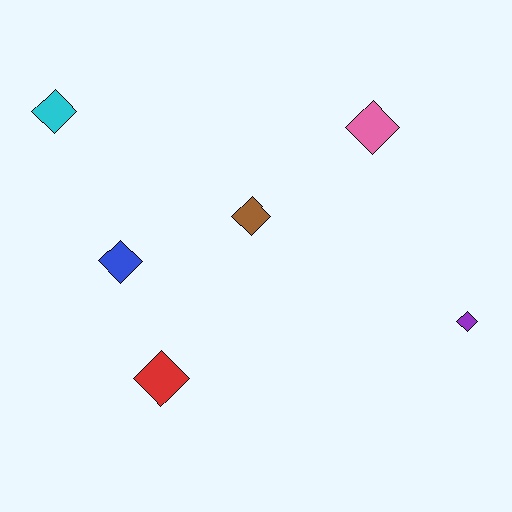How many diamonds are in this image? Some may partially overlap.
There are 6 diamonds.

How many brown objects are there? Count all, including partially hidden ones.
There is 1 brown object.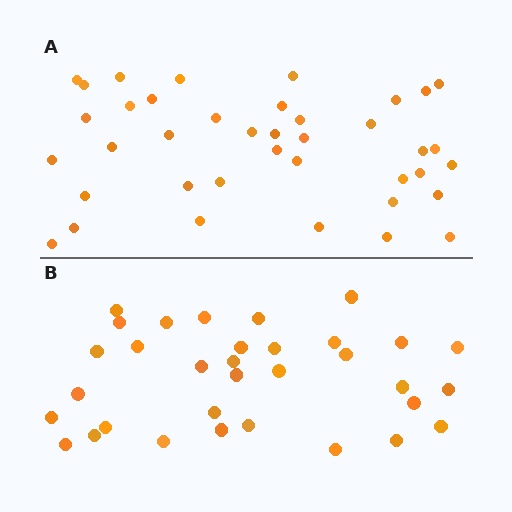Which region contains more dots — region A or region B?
Region A (the top region) has more dots.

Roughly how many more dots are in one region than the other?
Region A has about 6 more dots than region B.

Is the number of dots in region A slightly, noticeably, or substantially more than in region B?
Region A has only slightly more — the two regions are fairly close. The ratio is roughly 1.2 to 1.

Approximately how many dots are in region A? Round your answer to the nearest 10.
About 40 dots. (The exact count is 39, which rounds to 40.)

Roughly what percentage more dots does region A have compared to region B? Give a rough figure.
About 20% more.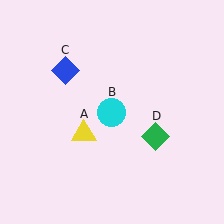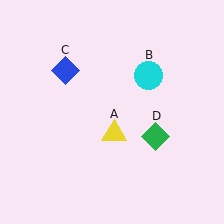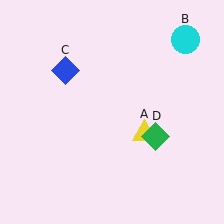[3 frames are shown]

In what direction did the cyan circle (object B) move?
The cyan circle (object B) moved up and to the right.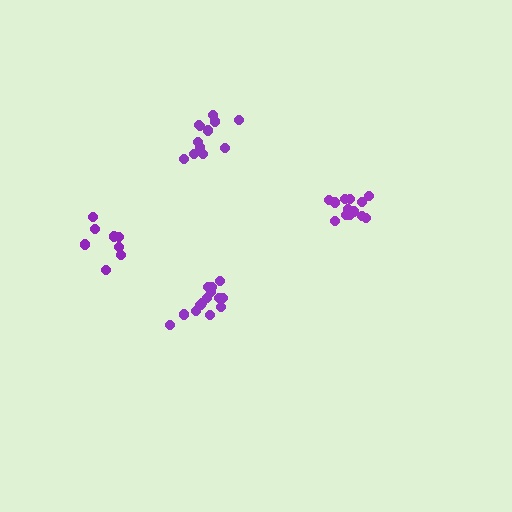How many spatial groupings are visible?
There are 4 spatial groupings.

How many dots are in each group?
Group 1: 14 dots, Group 2: 13 dots, Group 3: 12 dots, Group 4: 8 dots (47 total).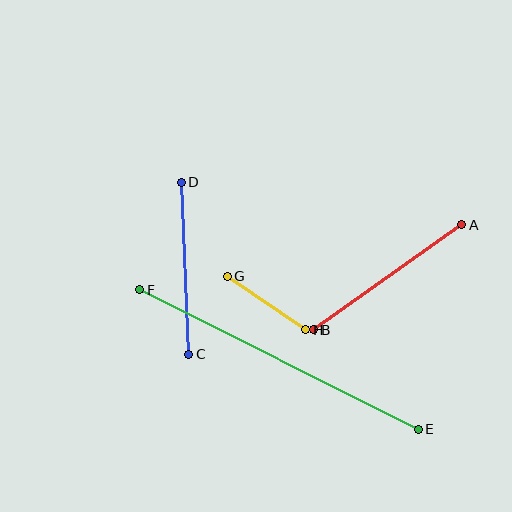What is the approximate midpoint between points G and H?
The midpoint is at approximately (267, 303) pixels.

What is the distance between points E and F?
The distance is approximately 312 pixels.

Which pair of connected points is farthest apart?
Points E and F are farthest apart.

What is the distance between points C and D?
The distance is approximately 172 pixels.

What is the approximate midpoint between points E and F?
The midpoint is at approximately (279, 360) pixels.